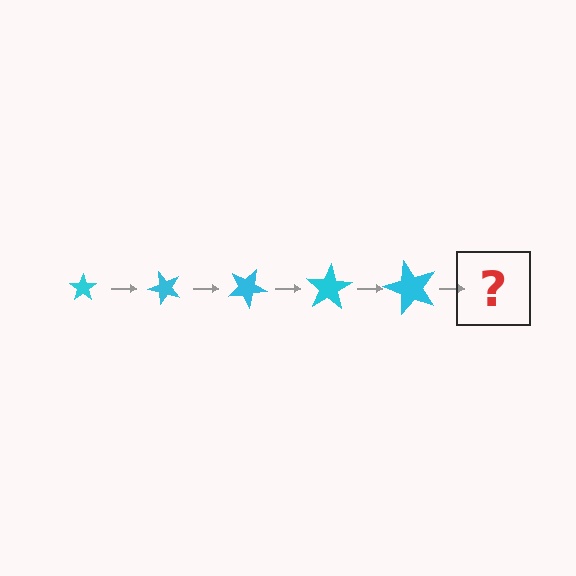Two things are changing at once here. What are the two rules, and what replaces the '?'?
The two rules are that the star grows larger each step and it rotates 50 degrees each step. The '?' should be a star, larger than the previous one and rotated 250 degrees from the start.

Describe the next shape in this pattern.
It should be a star, larger than the previous one and rotated 250 degrees from the start.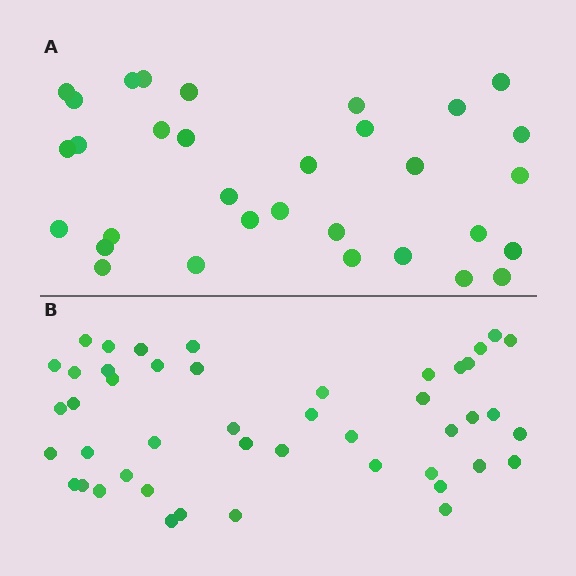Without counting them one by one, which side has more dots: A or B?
Region B (the bottom region) has more dots.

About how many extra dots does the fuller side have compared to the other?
Region B has approximately 15 more dots than region A.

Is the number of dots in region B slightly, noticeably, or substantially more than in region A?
Region B has noticeably more, but not dramatically so. The ratio is roughly 1.4 to 1.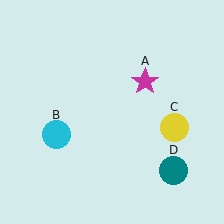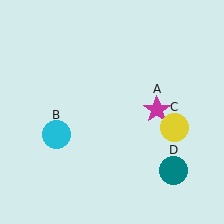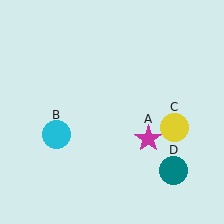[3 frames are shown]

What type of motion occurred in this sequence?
The magenta star (object A) rotated clockwise around the center of the scene.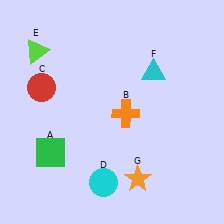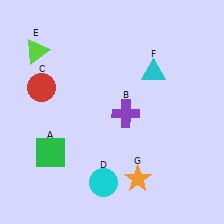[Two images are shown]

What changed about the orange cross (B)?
In Image 1, B is orange. In Image 2, it changed to purple.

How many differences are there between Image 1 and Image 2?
There is 1 difference between the two images.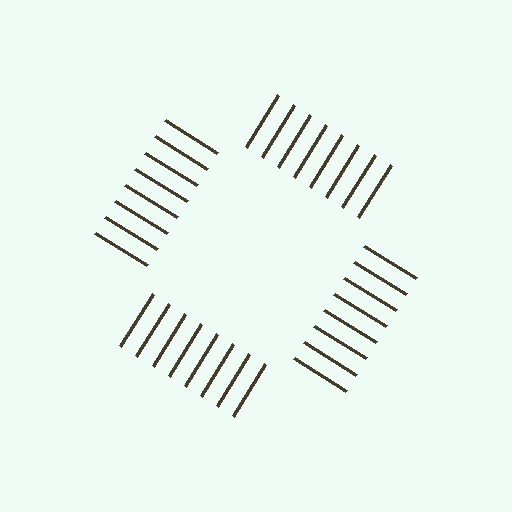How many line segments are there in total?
32 — 8 along each of the 4 edges.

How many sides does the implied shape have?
4 sides — the line-ends trace a square.